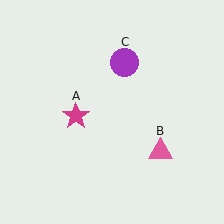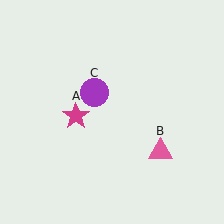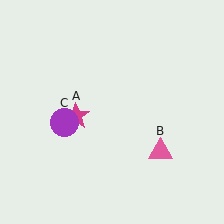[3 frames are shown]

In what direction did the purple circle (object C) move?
The purple circle (object C) moved down and to the left.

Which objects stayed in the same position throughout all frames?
Magenta star (object A) and pink triangle (object B) remained stationary.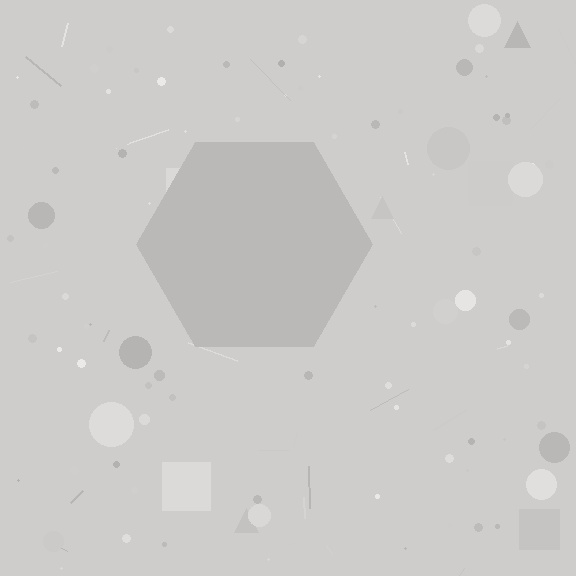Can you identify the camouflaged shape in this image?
The camouflaged shape is a hexagon.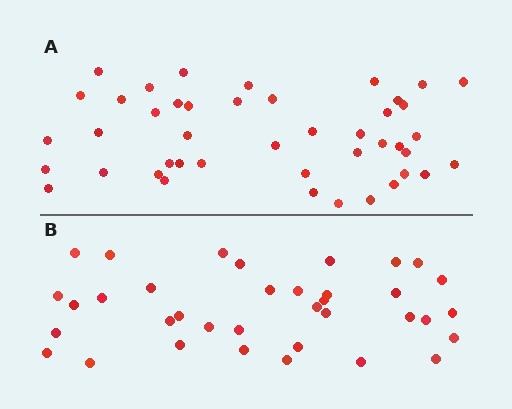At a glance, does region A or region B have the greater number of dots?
Region A (the top region) has more dots.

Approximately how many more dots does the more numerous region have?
Region A has roughly 8 or so more dots than region B.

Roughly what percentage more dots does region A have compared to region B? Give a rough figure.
About 20% more.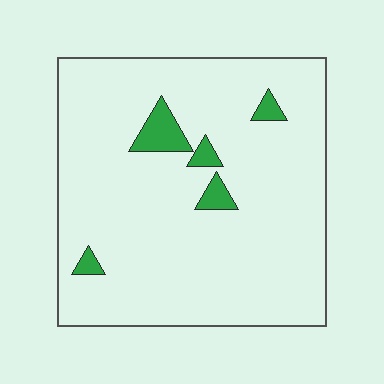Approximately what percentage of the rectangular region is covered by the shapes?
Approximately 5%.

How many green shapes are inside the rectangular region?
5.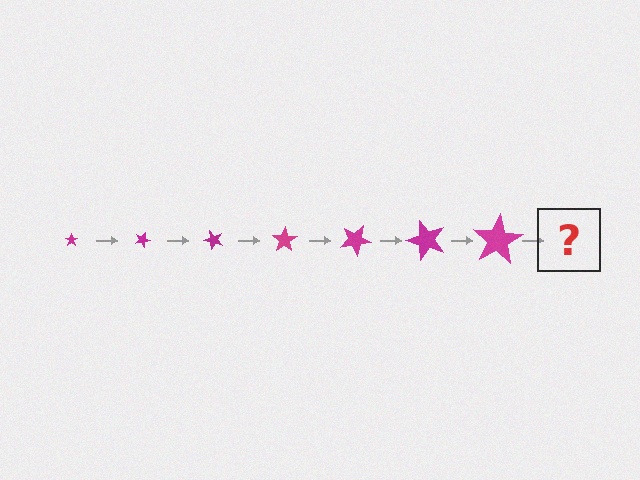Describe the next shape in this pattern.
It should be a star, larger than the previous one and rotated 175 degrees from the start.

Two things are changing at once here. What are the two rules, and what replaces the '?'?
The two rules are that the star grows larger each step and it rotates 25 degrees each step. The '?' should be a star, larger than the previous one and rotated 175 degrees from the start.